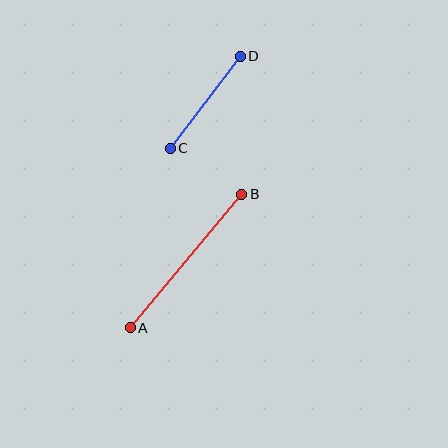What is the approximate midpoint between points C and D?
The midpoint is at approximately (205, 102) pixels.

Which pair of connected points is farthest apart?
Points A and B are farthest apart.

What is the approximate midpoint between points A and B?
The midpoint is at approximately (186, 261) pixels.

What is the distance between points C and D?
The distance is approximately 116 pixels.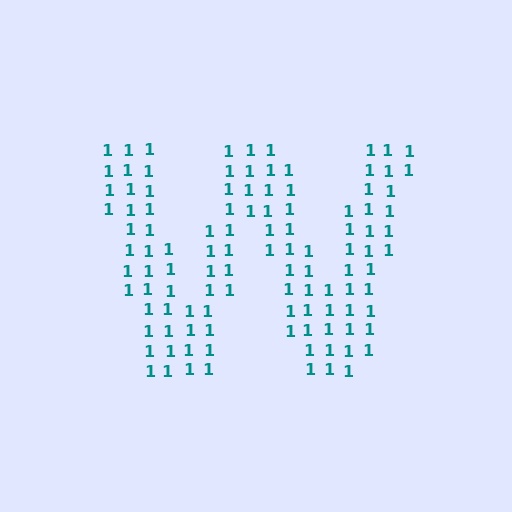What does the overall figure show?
The overall figure shows the letter W.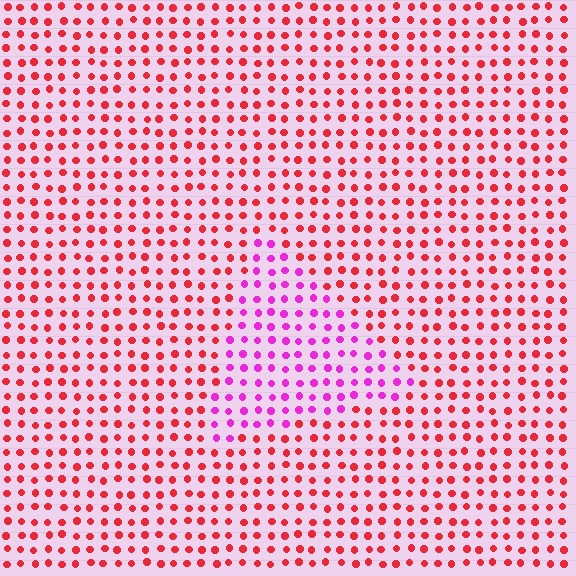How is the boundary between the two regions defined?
The boundary is defined purely by a slight shift in hue (about 49 degrees). Spacing, size, and orientation are identical on both sides.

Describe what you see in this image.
The image is filled with small red elements in a uniform arrangement. A triangle-shaped region is visible where the elements are tinted to a slightly different hue, forming a subtle color boundary.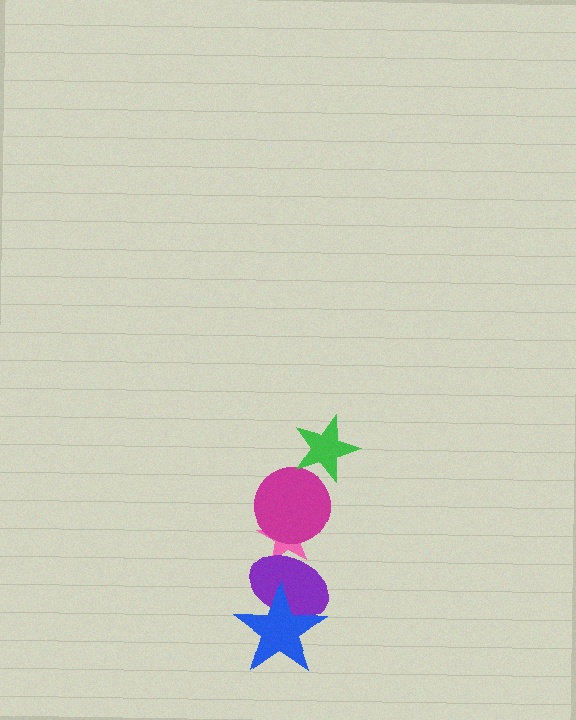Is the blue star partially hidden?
No, no other shape covers it.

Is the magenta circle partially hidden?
Yes, it is partially covered by another shape.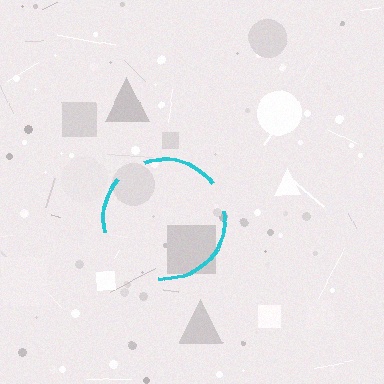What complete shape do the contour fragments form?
The contour fragments form a circle.